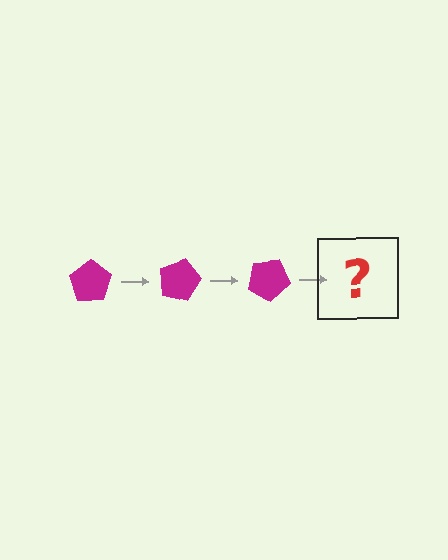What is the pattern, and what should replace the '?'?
The pattern is that the pentagon rotates 15 degrees each step. The '?' should be a magenta pentagon rotated 45 degrees.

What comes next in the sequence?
The next element should be a magenta pentagon rotated 45 degrees.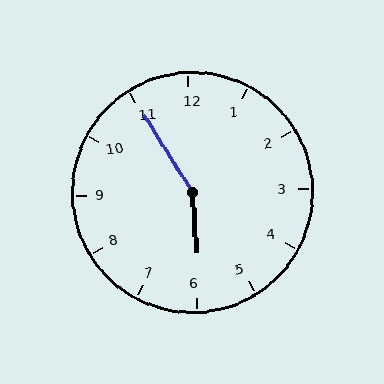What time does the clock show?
5:55.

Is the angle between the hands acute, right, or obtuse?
It is obtuse.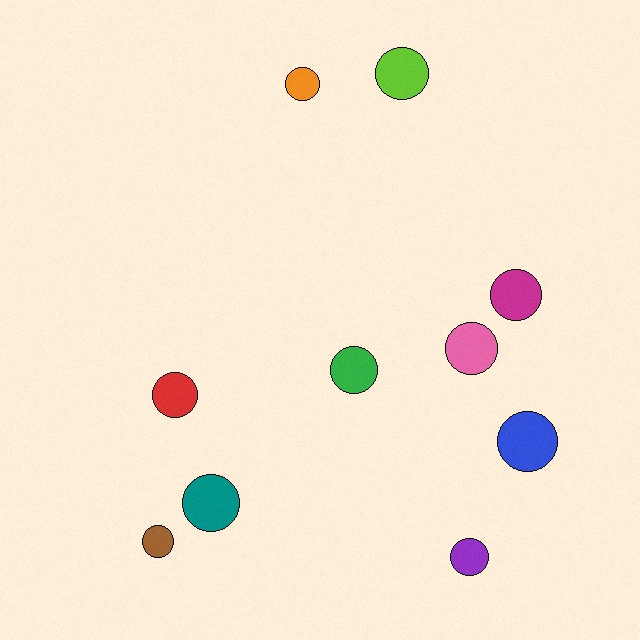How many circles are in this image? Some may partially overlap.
There are 10 circles.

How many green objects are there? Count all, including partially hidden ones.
There is 1 green object.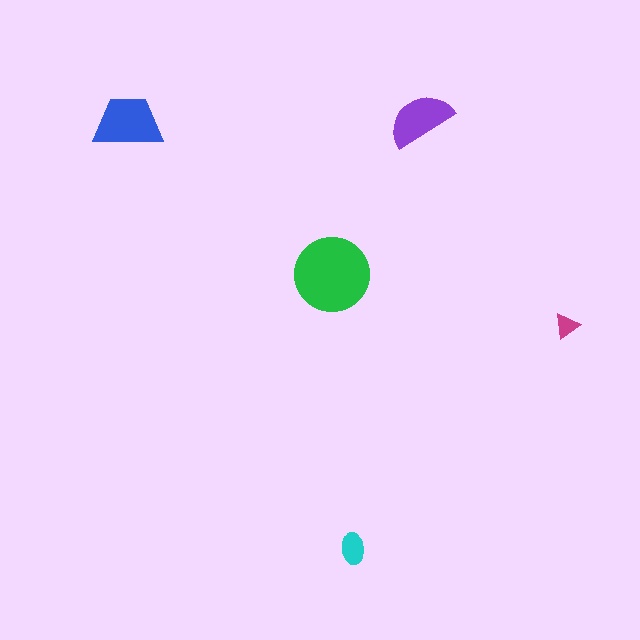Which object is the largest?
The green circle.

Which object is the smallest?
The magenta triangle.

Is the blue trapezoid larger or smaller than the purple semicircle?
Larger.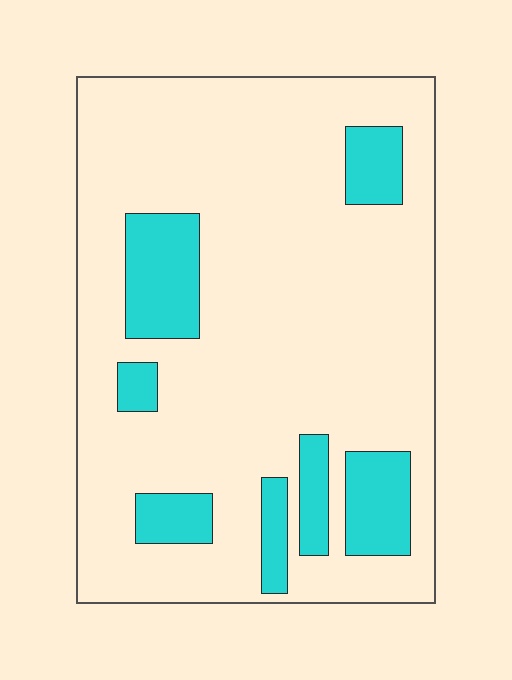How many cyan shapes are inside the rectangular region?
7.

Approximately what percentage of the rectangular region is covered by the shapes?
Approximately 20%.